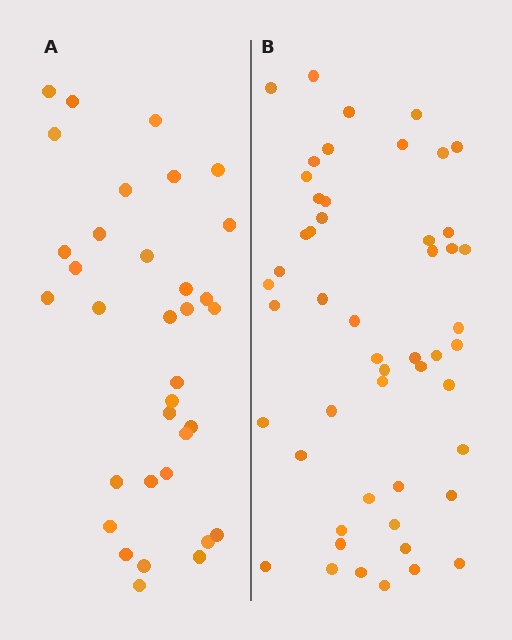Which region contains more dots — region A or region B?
Region B (the right region) has more dots.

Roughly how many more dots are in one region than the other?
Region B has approximately 15 more dots than region A.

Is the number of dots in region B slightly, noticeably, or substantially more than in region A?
Region B has substantially more. The ratio is roughly 1.5 to 1.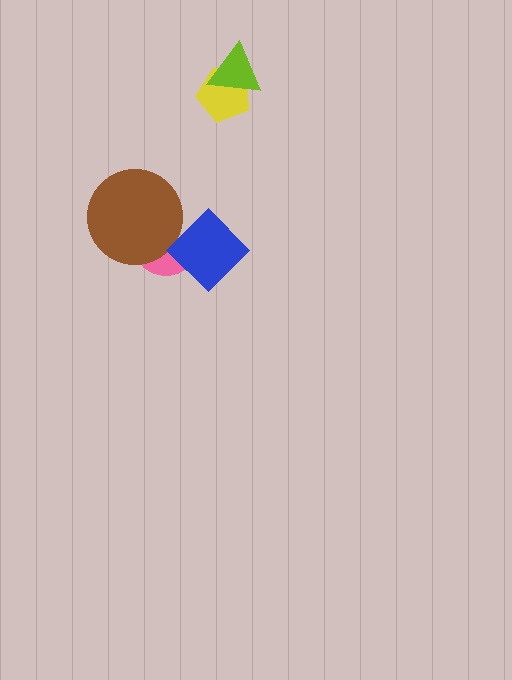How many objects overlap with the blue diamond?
1 object overlaps with the blue diamond.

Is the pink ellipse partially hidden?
Yes, it is partially covered by another shape.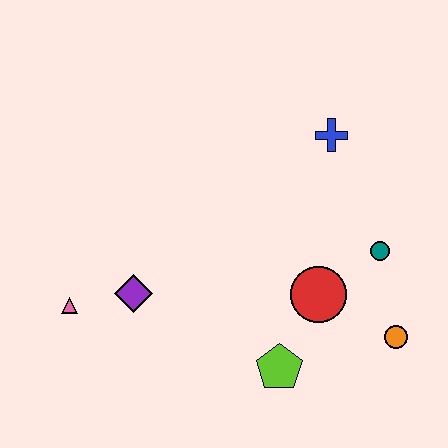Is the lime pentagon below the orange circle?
Yes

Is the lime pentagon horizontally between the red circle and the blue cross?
No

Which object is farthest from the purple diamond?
The orange circle is farthest from the purple diamond.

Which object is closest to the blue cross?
The teal circle is closest to the blue cross.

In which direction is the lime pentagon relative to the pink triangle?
The lime pentagon is to the right of the pink triangle.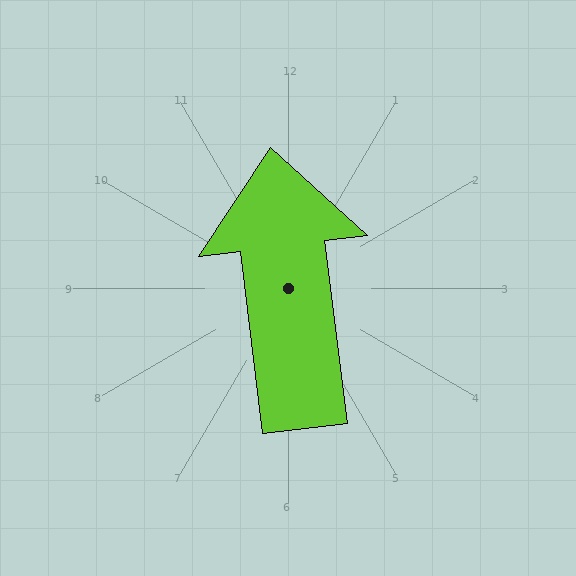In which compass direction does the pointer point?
North.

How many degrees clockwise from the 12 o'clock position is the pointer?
Approximately 353 degrees.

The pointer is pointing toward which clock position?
Roughly 12 o'clock.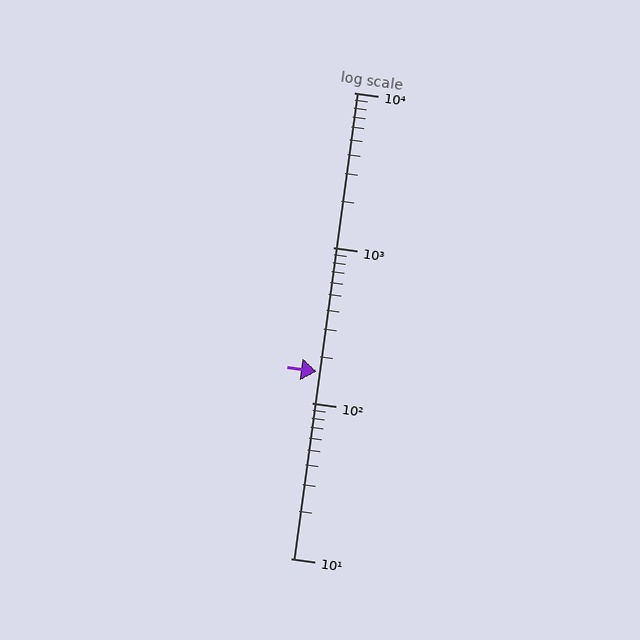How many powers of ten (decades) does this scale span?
The scale spans 3 decades, from 10 to 10000.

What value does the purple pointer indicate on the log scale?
The pointer indicates approximately 160.